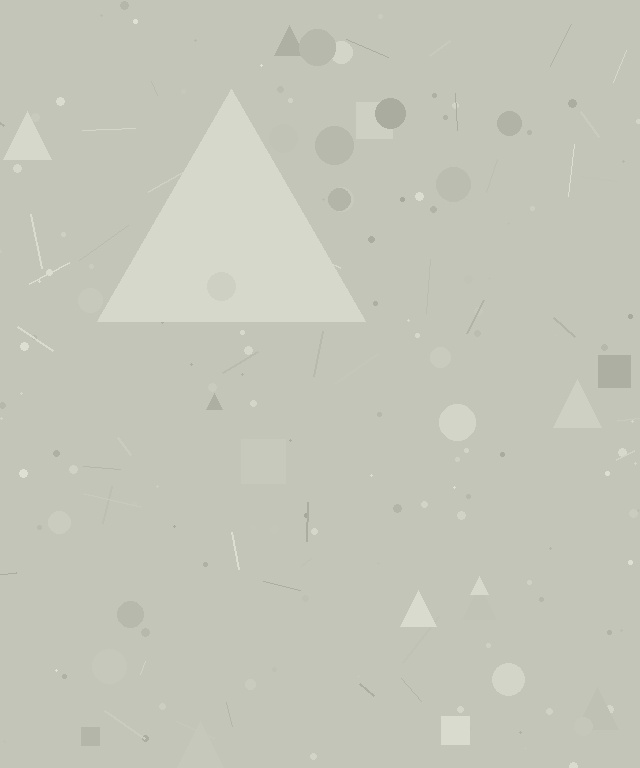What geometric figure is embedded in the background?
A triangle is embedded in the background.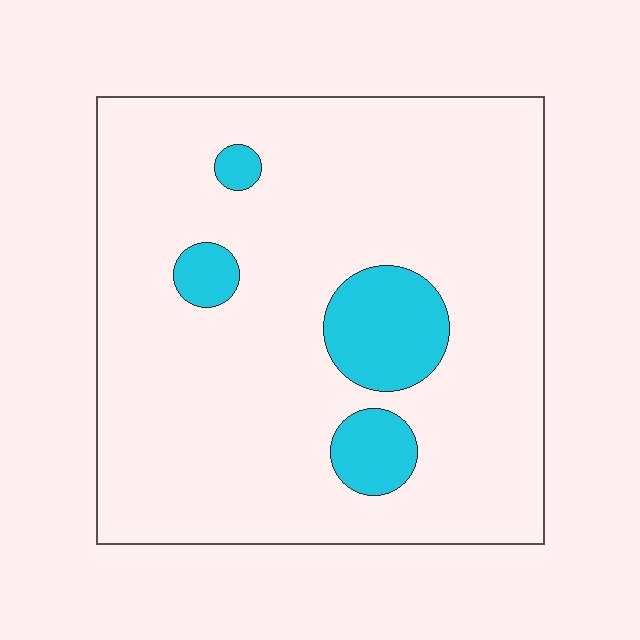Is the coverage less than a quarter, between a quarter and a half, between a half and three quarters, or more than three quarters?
Less than a quarter.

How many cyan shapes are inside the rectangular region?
4.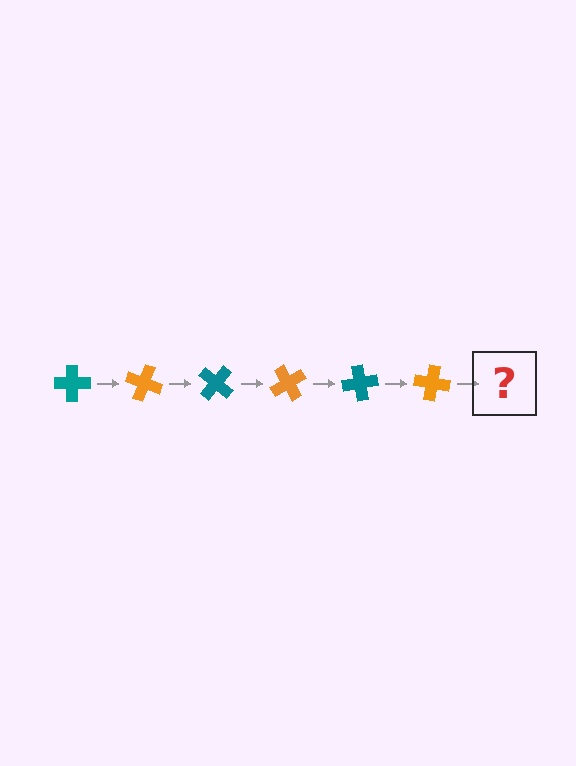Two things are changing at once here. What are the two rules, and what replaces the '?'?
The two rules are that it rotates 20 degrees each step and the color cycles through teal and orange. The '?' should be a teal cross, rotated 120 degrees from the start.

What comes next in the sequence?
The next element should be a teal cross, rotated 120 degrees from the start.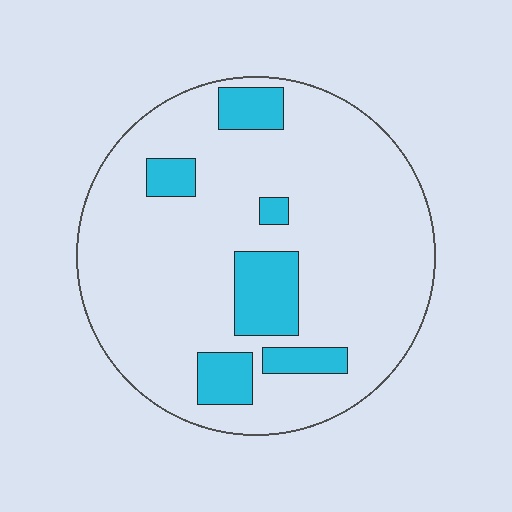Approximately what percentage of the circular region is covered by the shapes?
Approximately 15%.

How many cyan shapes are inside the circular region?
6.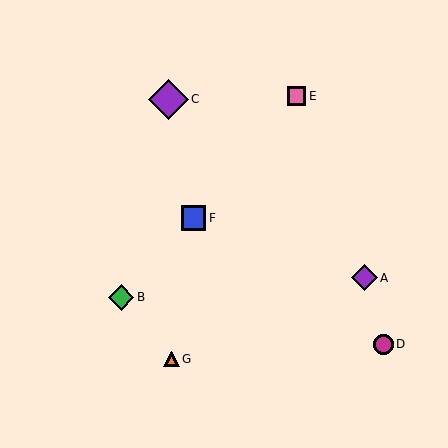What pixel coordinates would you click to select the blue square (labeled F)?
Click at (193, 218) to select the blue square F.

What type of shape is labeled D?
Shape D is a magenta circle.